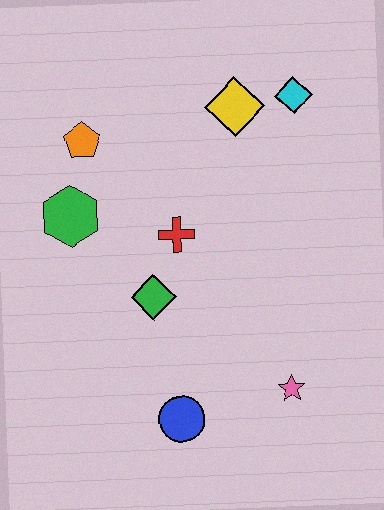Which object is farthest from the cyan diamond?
The blue circle is farthest from the cyan diamond.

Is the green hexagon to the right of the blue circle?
No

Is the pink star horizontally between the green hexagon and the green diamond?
No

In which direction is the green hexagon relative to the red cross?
The green hexagon is to the left of the red cross.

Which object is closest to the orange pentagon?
The green hexagon is closest to the orange pentagon.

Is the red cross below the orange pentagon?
Yes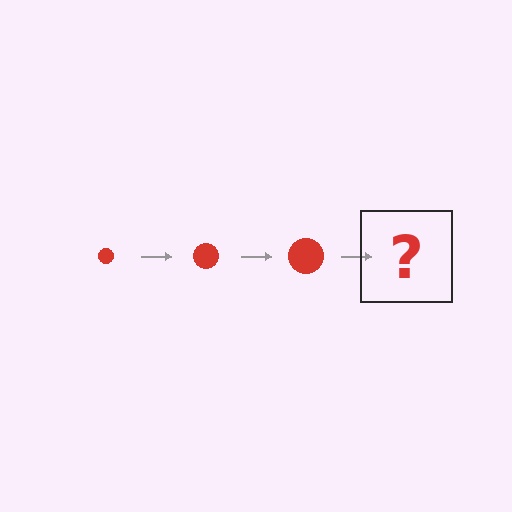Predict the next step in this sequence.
The next step is a red circle, larger than the previous one.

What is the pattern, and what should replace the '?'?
The pattern is that the circle gets progressively larger each step. The '?' should be a red circle, larger than the previous one.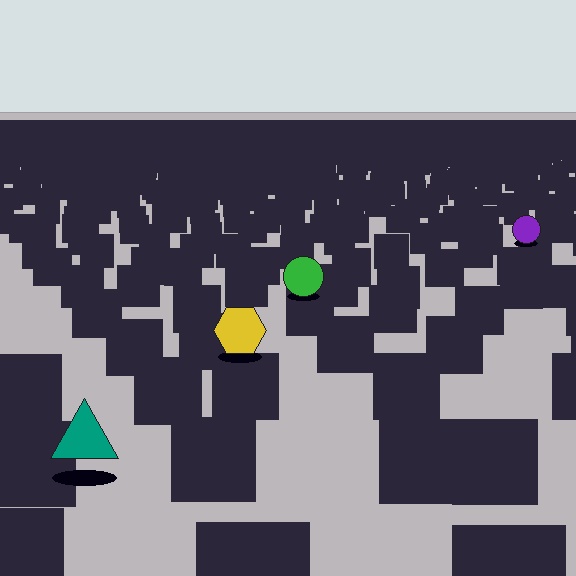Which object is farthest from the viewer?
The purple circle is farthest from the viewer. It appears smaller and the ground texture around it is denser.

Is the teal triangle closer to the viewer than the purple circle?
Yes. The teal triangle is closer — you can tell from the texture gradient: the ground texture is coarser near it.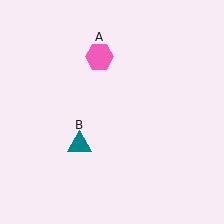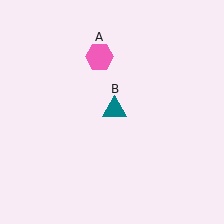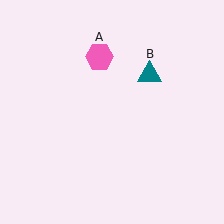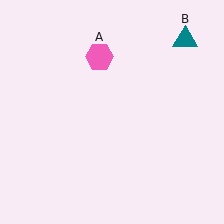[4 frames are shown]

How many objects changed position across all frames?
1 object changed position: teal triangle (object B).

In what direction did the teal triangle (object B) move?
The teal triangle (object B) moved up and to the right.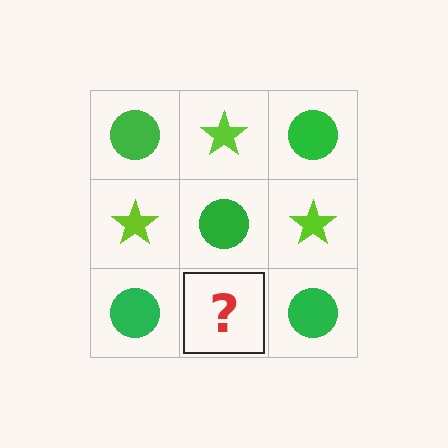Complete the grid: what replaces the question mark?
The question mark should be replaced with a lime star.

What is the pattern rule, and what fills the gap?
The rule is that it alternates green circle and lime star in a checkerboard pattern. The gap should be filled with a lime star.